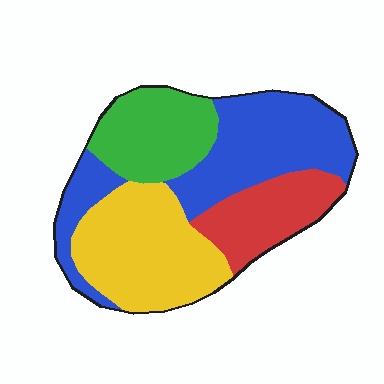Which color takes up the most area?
Blue, at roughly 35%.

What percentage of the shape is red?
Red takes up between a sixth and a third of the shape.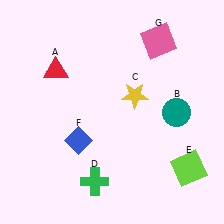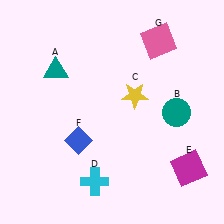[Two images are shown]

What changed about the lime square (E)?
In Image 1, E is lime. In Image 2, it changed to magenta.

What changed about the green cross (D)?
In Image 1, D is green. In Image 2, it changed to cyan.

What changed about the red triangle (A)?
In Image 1, A is red. In Image 2, it changed to teal.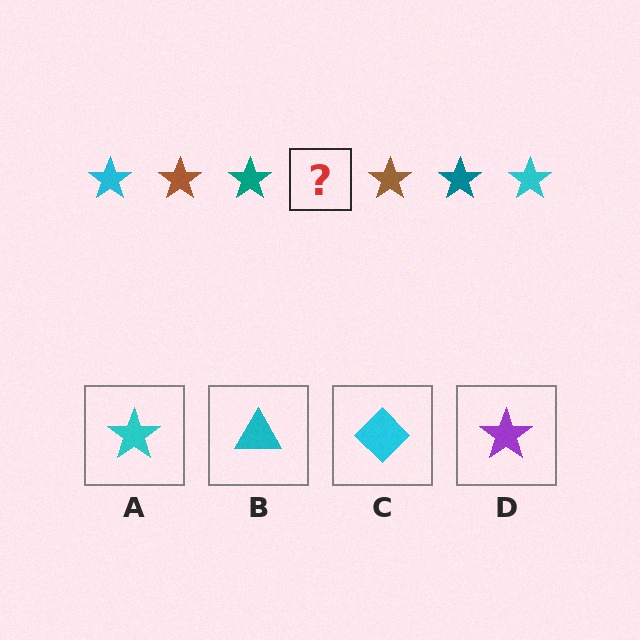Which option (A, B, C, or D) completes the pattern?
A.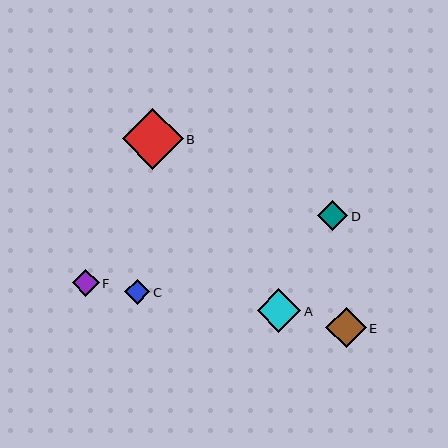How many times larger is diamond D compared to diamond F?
Diamond D is approximately 1.1 times the size of diamond F.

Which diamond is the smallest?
Diamond C is the smallest with a size of approximately 25 pixels.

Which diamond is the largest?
Diamond B is the largest with a size of approximately 61 pixels.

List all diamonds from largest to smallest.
From largest to smallest: B, A, E, D, F, C.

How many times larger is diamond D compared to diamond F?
Diamond D is approximately 1.1 times the size of diamond F.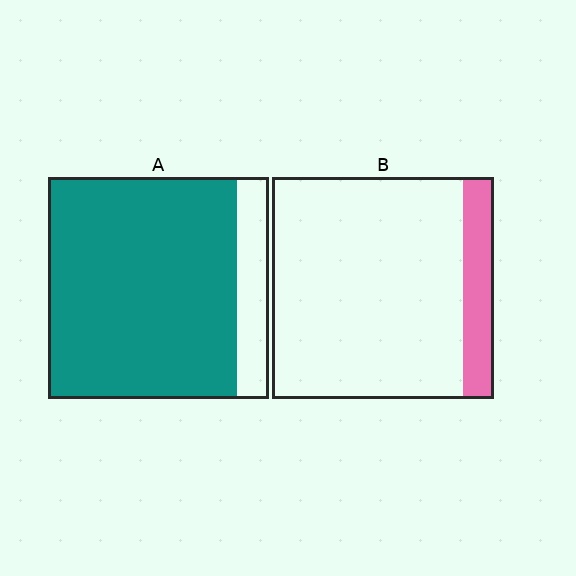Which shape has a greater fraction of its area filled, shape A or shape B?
Shape A.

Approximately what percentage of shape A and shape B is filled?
A is approximately 85% and B is approximately 15%.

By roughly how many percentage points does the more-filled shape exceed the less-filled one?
By roughly 70 percentage points (A over B).